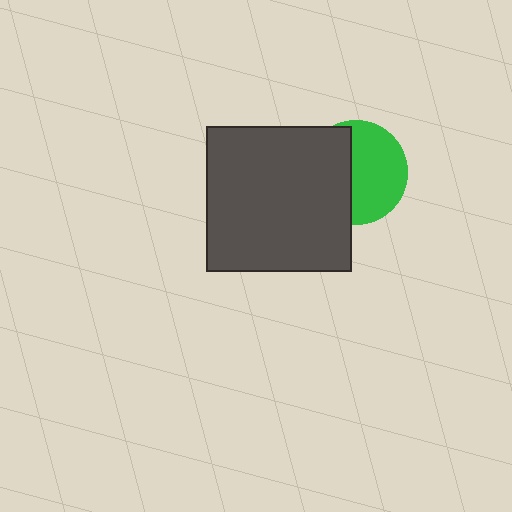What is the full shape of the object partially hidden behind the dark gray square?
The partially hidden object is a green circle.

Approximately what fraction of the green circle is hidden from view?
Roughly 44% of the green circle is hidden behind the dark gray square.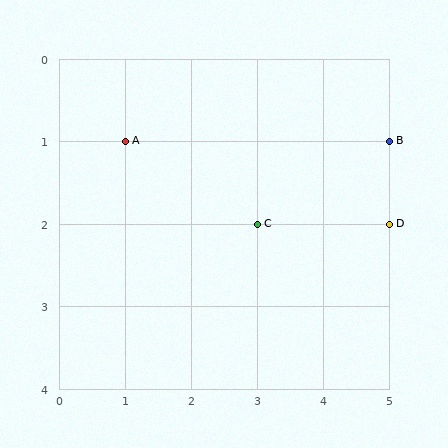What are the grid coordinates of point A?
Point A is at grid coordinates (1, 1).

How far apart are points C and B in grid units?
Points C and B are 2 columns and 1 row apart (about 2.2 grid units diagonally).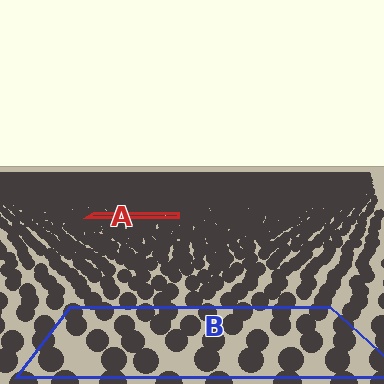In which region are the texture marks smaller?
The texture marks are smaller in region A, because it is farther away.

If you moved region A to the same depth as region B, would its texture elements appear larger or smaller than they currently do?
They would appear larger. At a closer depth, the same texture elements are projected at a bigger on-screen size.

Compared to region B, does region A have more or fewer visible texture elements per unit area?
Region A has more texture elements per unit area — they are packed more densely because it is farther away.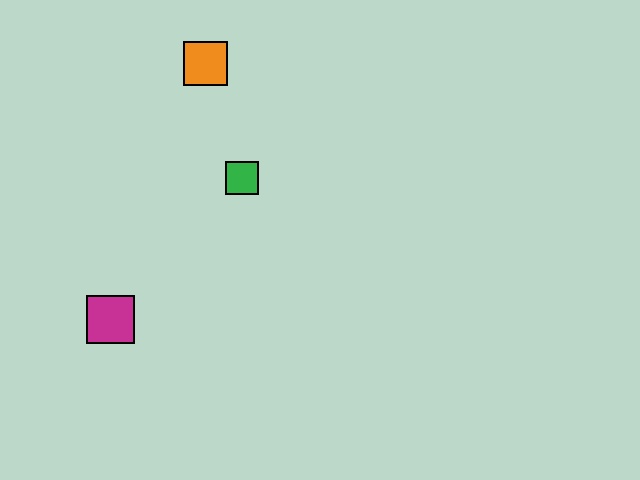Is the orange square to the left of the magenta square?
No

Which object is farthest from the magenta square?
The orange square is farthest from the magenta square.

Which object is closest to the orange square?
The green square is closest to the orange square.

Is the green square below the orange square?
Yes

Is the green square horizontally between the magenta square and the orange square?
No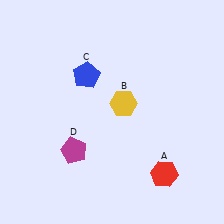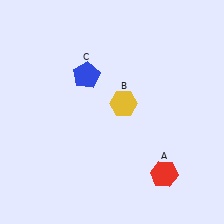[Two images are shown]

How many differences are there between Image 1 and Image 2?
There is 1 difference between the two images.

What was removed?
The magenta pentagon (D) was removed in Image 2.